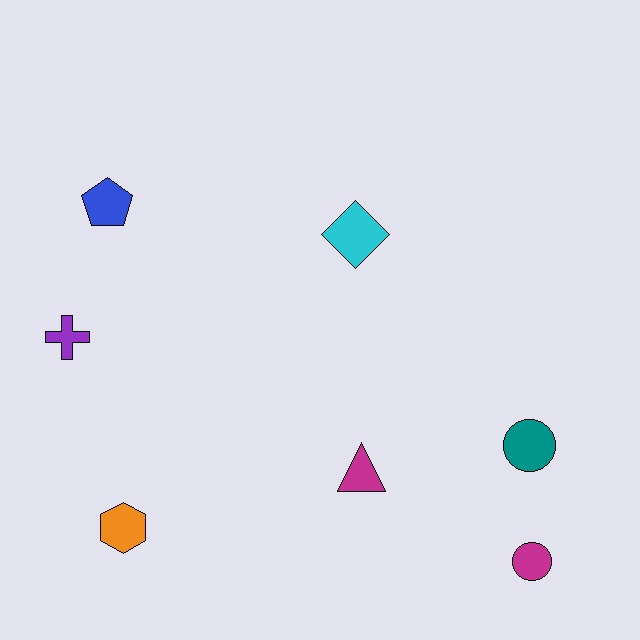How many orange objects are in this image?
There is 1 orange object.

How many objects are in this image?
There are 7 objects.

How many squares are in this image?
There are no squares.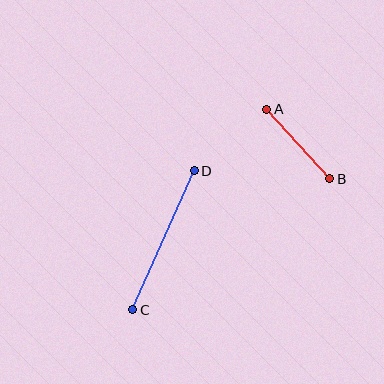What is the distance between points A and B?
The distance is approximately 94 pixels.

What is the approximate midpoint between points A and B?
The midpoint is at approximately (298, 144) pixels.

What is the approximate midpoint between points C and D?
The midpoint is at approximately (163, 240) pixels.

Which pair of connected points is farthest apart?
Points C and D are farthest apart.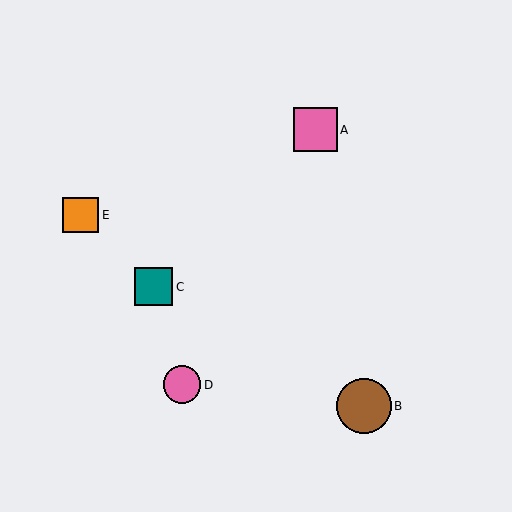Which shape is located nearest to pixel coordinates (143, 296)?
The teal square (labeled C) at (154, 287) is nearest to that location.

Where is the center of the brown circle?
The center of the brown circle is at (364, 406).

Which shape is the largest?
The brown circle (labeled B) is the largest.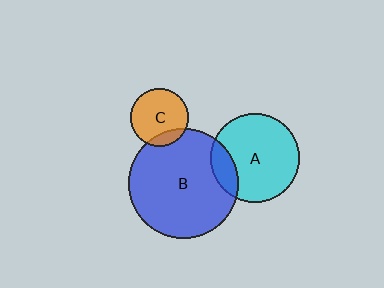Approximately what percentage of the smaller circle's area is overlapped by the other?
Approximately 15%.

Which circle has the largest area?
Circle B (blue).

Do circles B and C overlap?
Yes.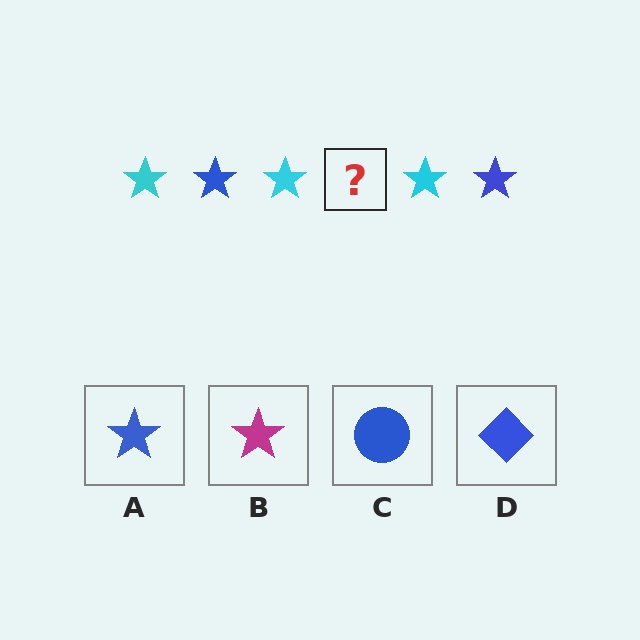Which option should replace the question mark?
Option A.